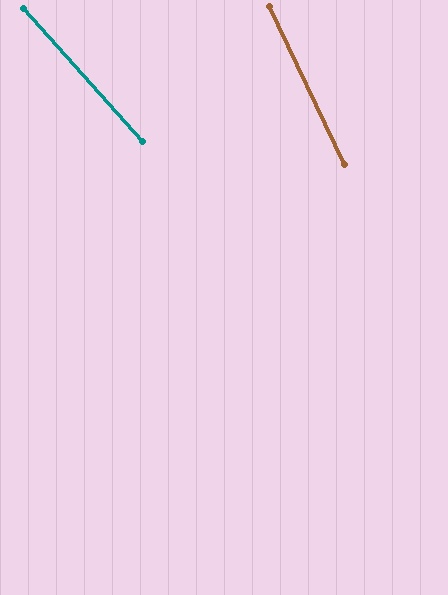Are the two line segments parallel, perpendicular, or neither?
Neither parallel nor perpendicular — they differ by about 17°.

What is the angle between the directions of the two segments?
Approximately 17 degrees.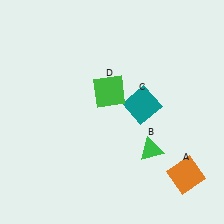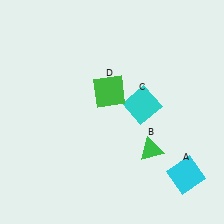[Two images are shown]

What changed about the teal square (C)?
In Image 1, C is teal. In Image 2, it changed to cyan.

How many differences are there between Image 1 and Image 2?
There are 2 differences between the two images.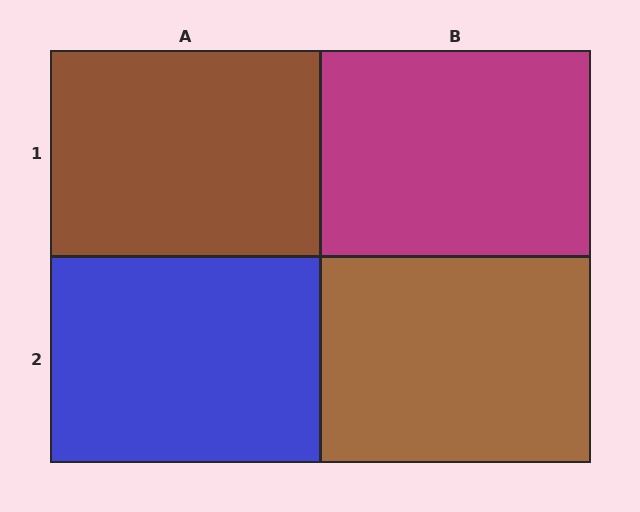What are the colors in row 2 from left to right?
Blue, brown.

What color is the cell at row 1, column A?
Brown.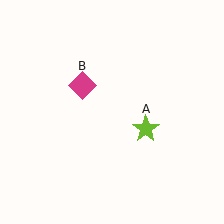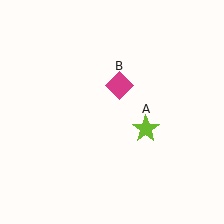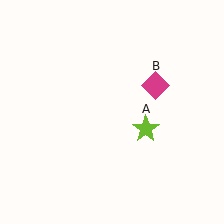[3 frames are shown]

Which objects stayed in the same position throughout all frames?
Lime star (object A) remained stationary.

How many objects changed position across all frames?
1 object changed position: magenta diamond (object B).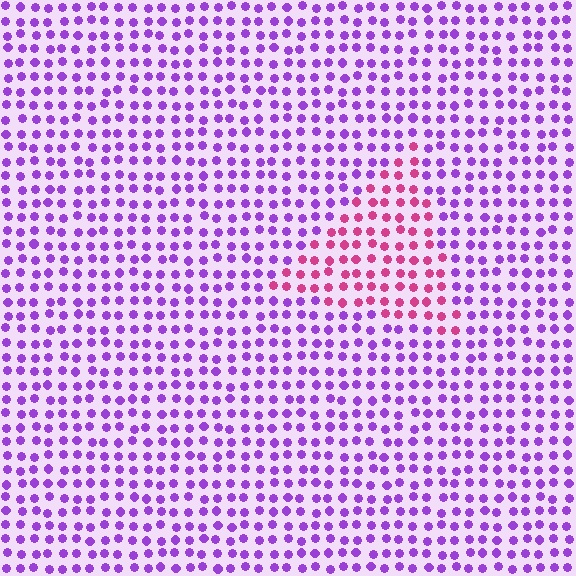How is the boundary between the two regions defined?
The boundary is defined purely by a slight shift in hue (about 52 degrees). Spacing, size, and orientation are identical on both sides.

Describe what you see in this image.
The image is filled with small purple elements in a uniform arrangement. A triangle-shaped region is visible where the elements are tinted to a slightly different hue, forming a subtle color boundary.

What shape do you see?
I see a triangle.